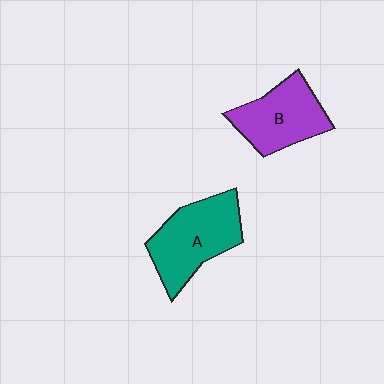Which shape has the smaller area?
Shape B (purple).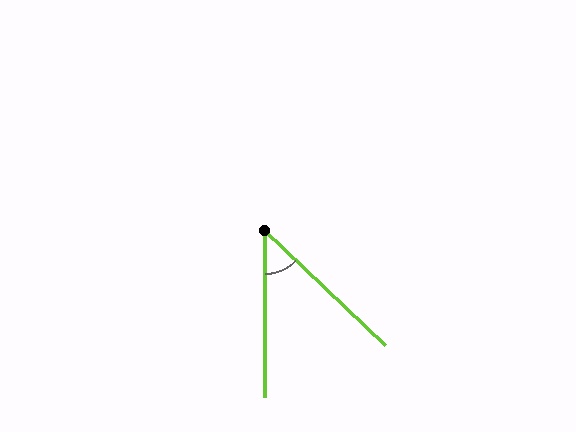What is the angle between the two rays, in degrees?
Approximately 46 degrees.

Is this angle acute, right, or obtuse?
It is acute.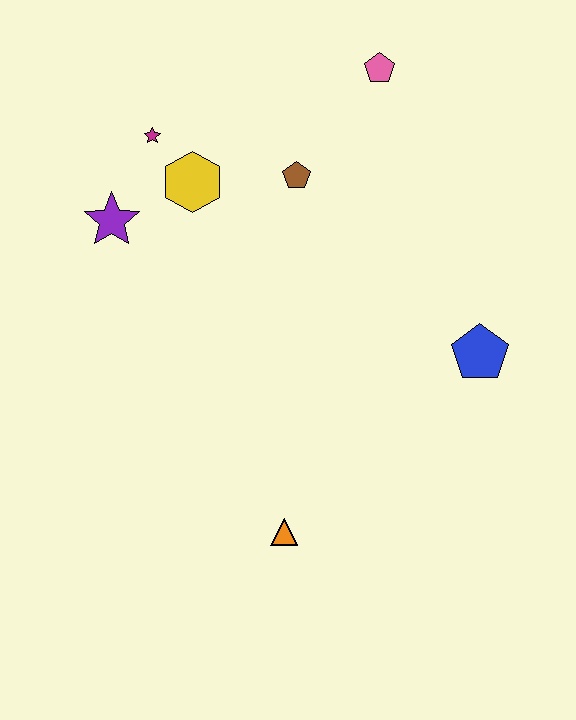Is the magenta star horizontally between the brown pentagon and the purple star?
Yes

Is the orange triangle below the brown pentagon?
Yes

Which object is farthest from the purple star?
The blue pentagon is farthest from the purple star.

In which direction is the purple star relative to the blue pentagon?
The purple star is to the left of the blue pentagon.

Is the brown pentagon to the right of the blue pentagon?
No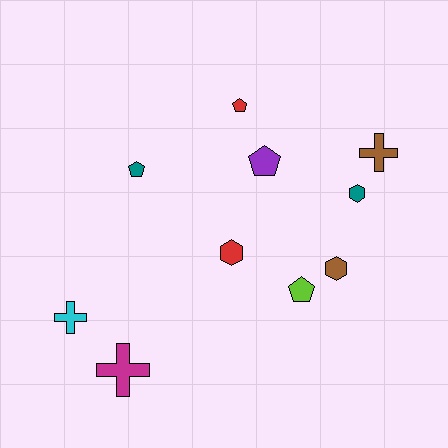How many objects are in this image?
There are 10 objects.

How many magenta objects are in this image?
There is 1 magenta object.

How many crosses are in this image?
There are 3 crosses.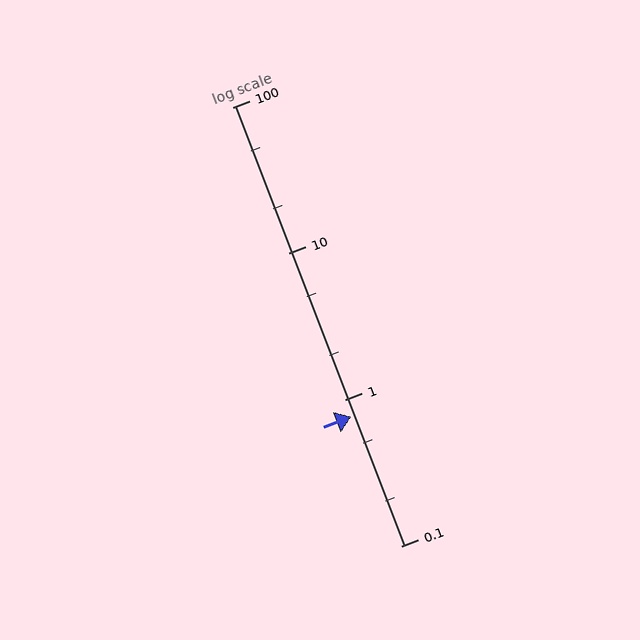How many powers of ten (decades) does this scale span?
The scale spans 3 decades, from 0.1 to 100.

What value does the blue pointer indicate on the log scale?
The pointer indicates approximately 0.77.